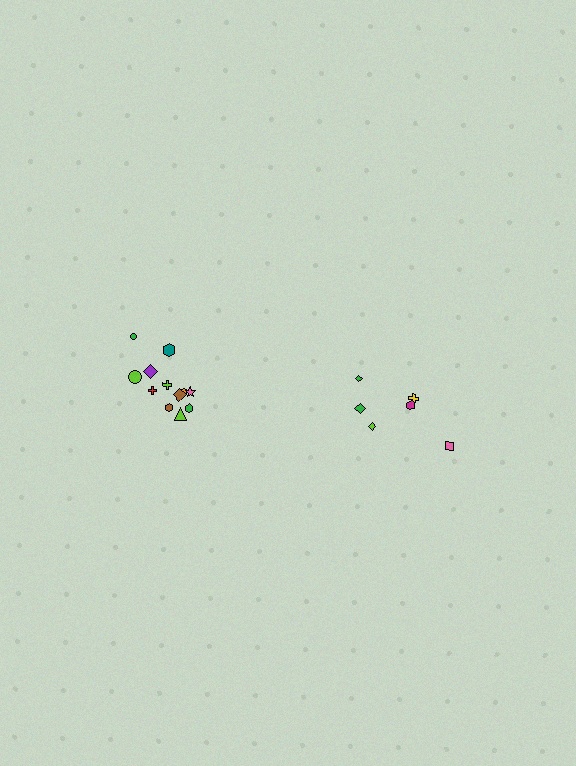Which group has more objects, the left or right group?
The left group.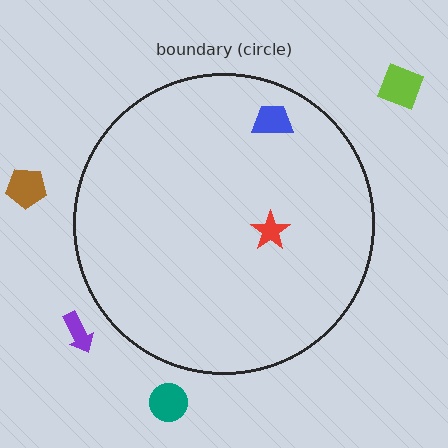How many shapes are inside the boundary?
2 inside, 4 outside.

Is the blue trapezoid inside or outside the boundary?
Inside.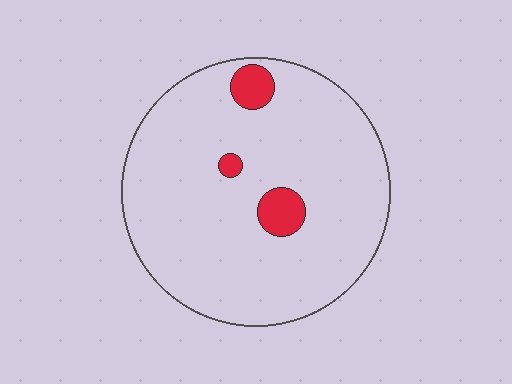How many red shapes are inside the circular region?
3.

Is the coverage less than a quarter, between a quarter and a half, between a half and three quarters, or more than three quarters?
Less than a quarter.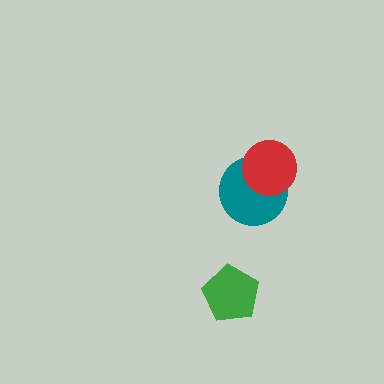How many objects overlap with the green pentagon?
0 objects overlap with the green pentagon.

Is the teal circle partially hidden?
Yes, it is partially covered by another shape.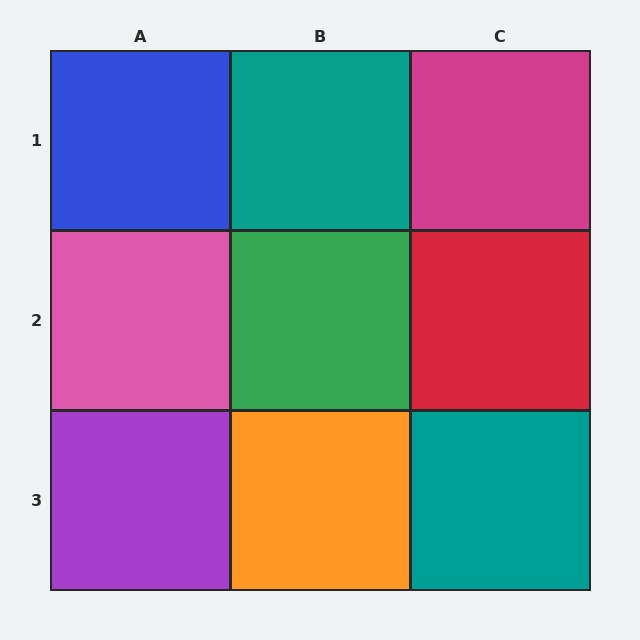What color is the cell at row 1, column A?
Blue.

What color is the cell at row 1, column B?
Teal.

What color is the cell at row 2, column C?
Red.